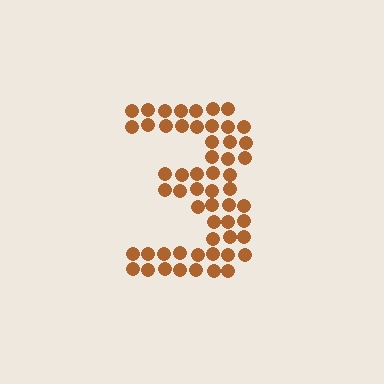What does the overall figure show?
The overall figure shows the digit 3.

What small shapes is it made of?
It is made of small circles.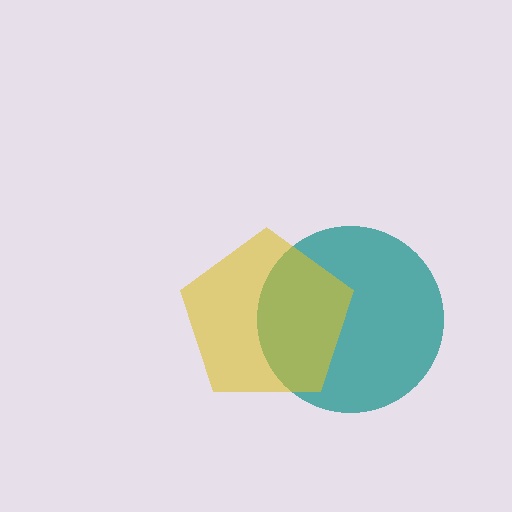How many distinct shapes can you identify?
There are 2 distinct shapes: a teal circle, a yellow pentagon.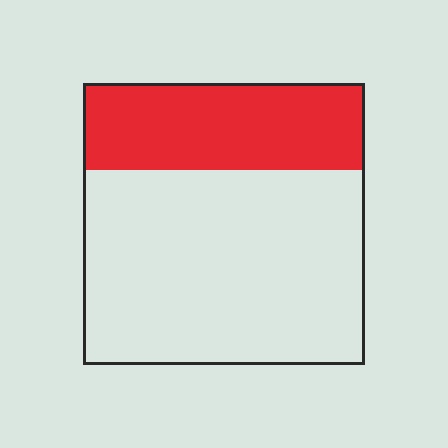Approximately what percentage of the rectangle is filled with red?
Approximately 30%.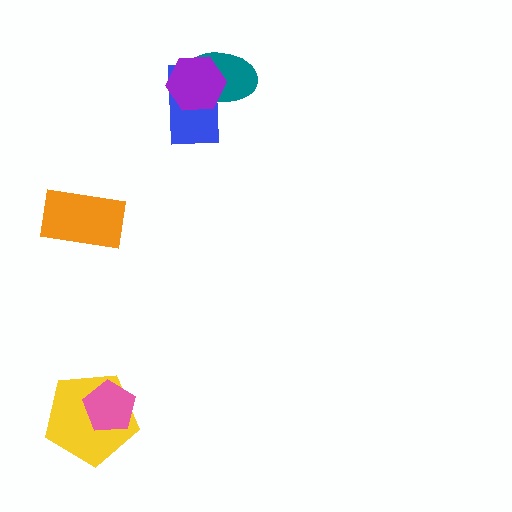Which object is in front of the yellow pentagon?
The pink pentagon is in front of the yellow pentagon.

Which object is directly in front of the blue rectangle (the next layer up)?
The teal ellipse is directly in front of the blue rectangle.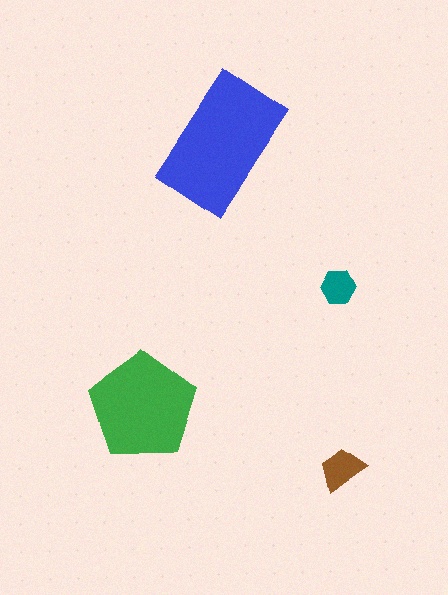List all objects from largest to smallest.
The blue rectangle, the green pentagon, the brown trapezoid, the teal hexagon.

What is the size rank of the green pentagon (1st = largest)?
2nd.